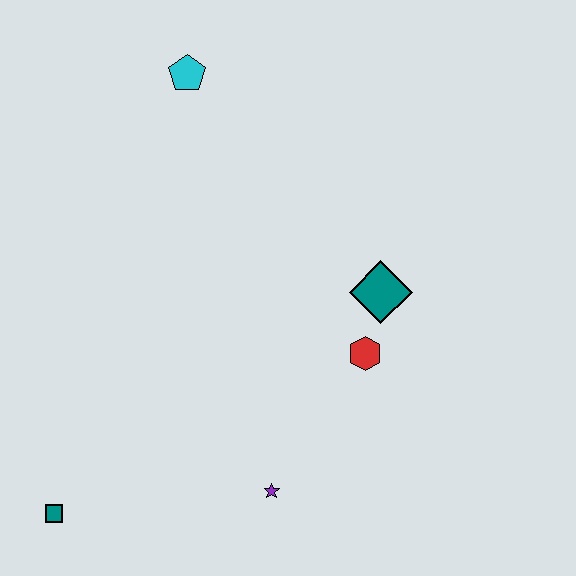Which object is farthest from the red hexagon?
The teal square is farthest from the red hexagon.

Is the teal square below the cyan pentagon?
Yes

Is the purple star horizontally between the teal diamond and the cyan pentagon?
Yes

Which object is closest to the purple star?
The red hexagon is closest to the purple star.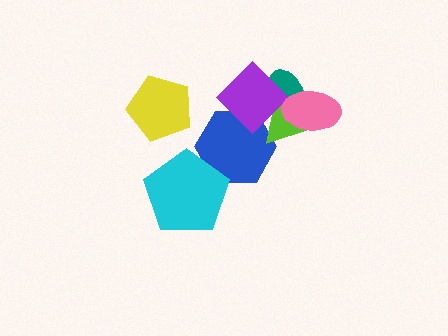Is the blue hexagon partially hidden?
Yes, it is partially covered by another shape.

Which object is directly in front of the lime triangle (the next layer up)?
The purple diamond is directly in front of the lime triangle.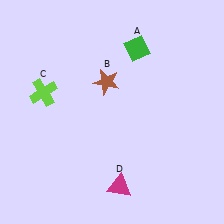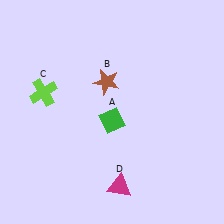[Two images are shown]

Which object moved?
The green diamond (A) moved down.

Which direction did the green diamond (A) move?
The green diamond (A) moved down.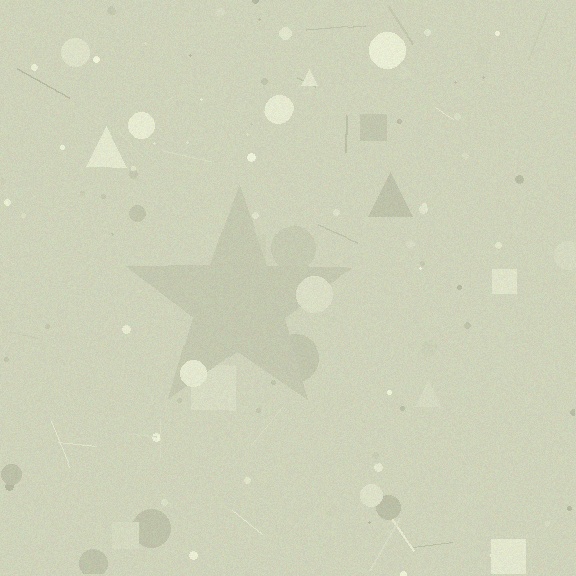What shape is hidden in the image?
A star is hidden in the image.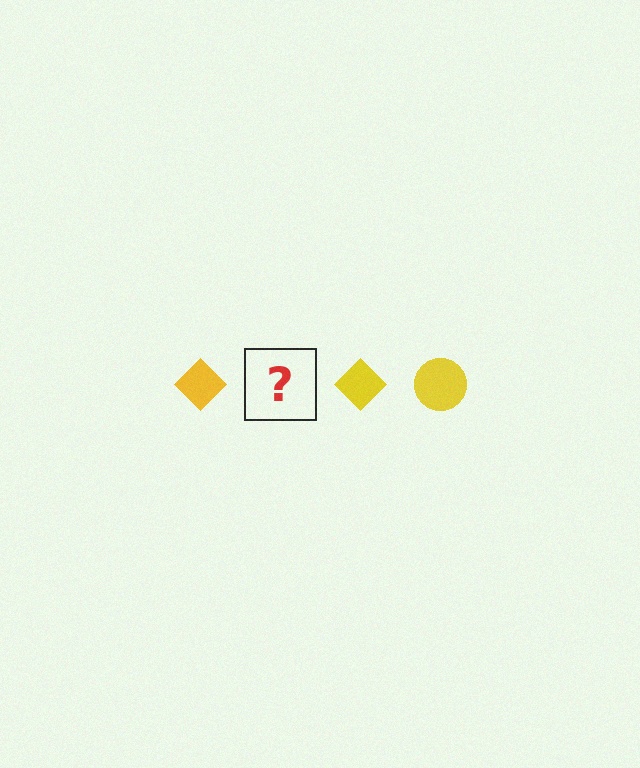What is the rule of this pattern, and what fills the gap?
The rule is that the pattern cycles through diamond, circle shapes in yellow. The gap should be filled with a yellow circle.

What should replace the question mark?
The question mark should be replaced with a yellow circle.